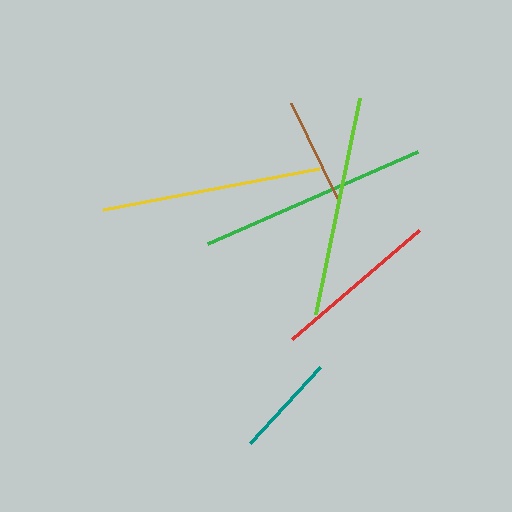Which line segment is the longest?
The green line is the longest at approximately 230 pixels.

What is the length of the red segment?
The red segment is approximately 168 pixels long.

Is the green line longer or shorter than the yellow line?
The green line is longer than the yellow line.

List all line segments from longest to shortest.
From longest to shortest: green, yellow, lime, red, brown, teal.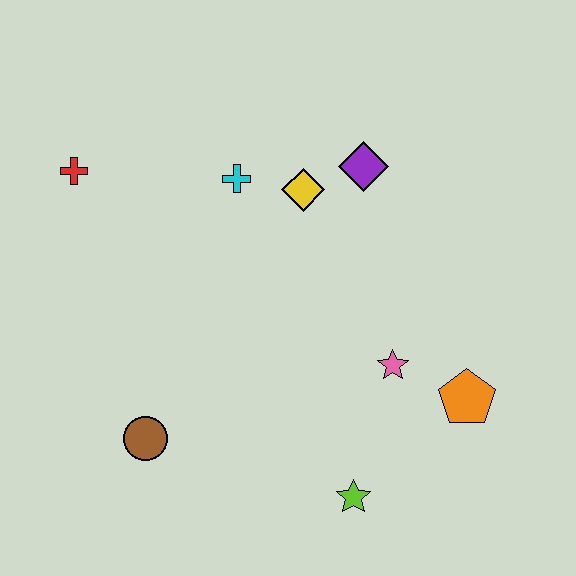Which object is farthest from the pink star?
The red cross is farthest from the pink star.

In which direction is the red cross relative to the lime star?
The red cross is above the lime star.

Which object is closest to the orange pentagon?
The pink star is closest to the orange pentagon.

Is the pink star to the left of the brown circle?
No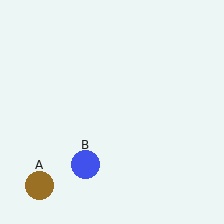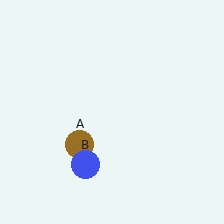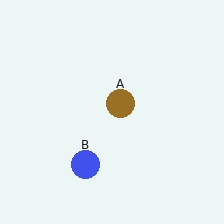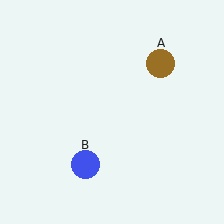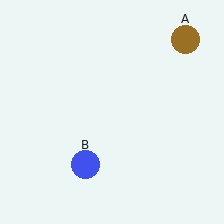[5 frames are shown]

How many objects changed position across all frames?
1 object changed position: brown circle (object A).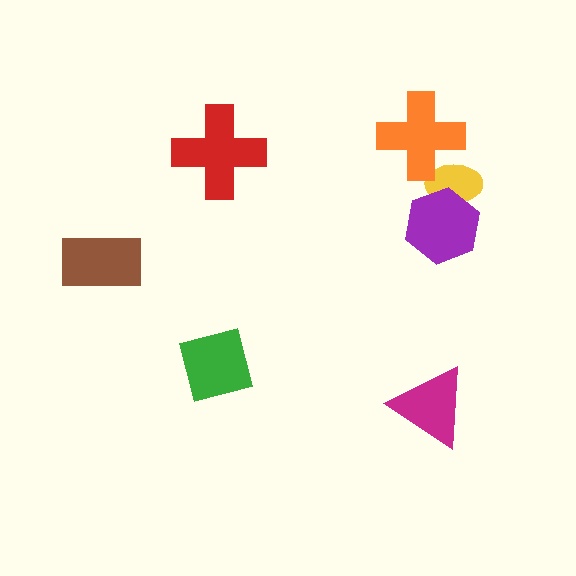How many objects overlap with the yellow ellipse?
2 objects overlap with the yellow ellipse.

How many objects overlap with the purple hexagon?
1 object overlaps with the purple hexagon.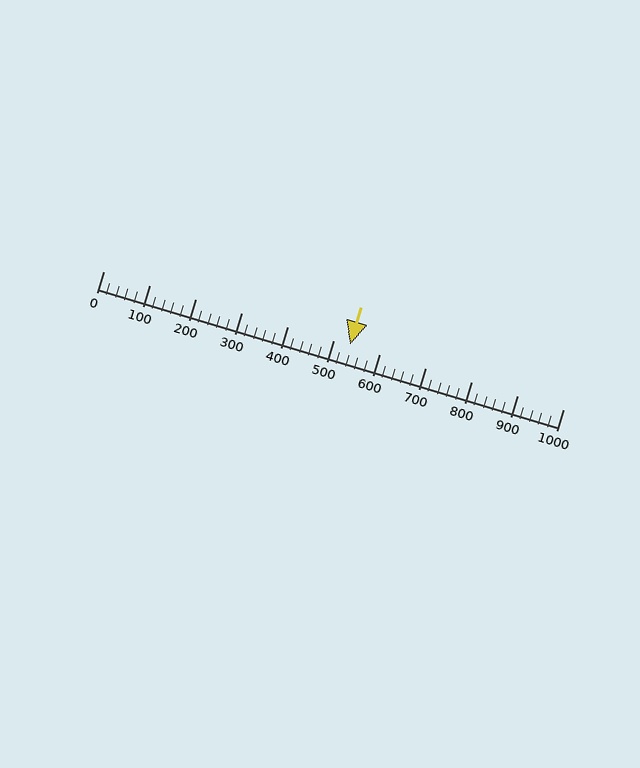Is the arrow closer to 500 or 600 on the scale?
The arrow is closer to 500.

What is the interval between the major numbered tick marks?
The major tick marks are spaced 100 units apart.